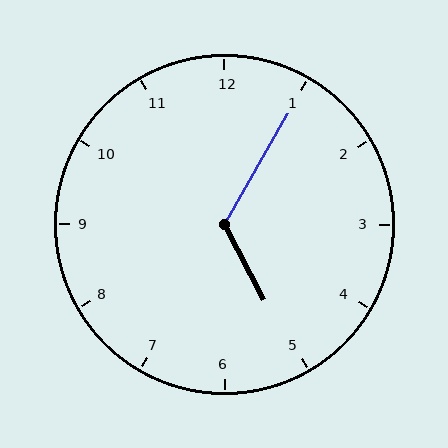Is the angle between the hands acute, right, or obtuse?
It is obtuse.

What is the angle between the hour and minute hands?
Approximately 122 degrees.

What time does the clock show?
5:05.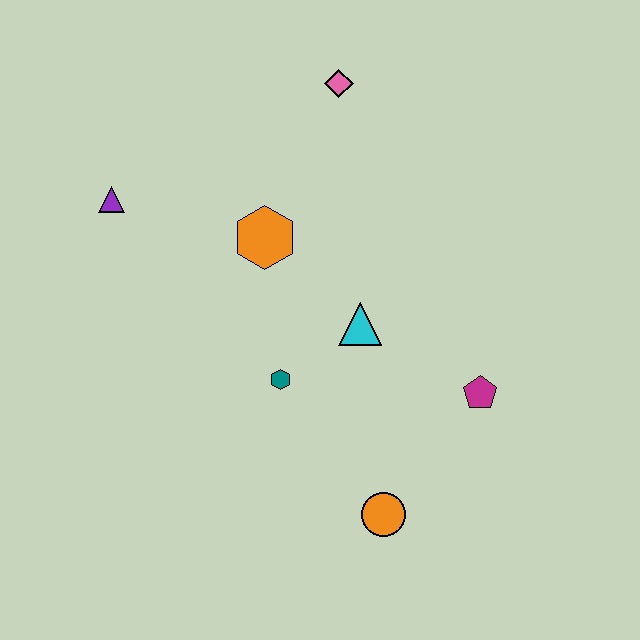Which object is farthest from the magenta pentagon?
The purple triangle is farthest from the magenta pentagon.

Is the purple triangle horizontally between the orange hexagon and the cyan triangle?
No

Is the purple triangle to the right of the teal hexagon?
No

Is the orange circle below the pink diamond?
Yes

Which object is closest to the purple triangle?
The orange hexagon is closest to the purple triangle.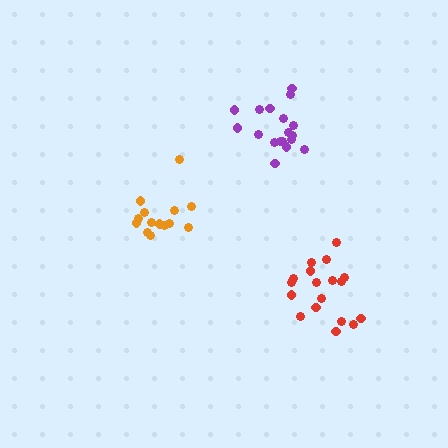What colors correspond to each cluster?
The clusters are colored: orange, red, purple.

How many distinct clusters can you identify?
There are 3 distinct clusters.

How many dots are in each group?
Group 1: 14 dots, Group 2: 18 dots, Group 3: 18 dots (50 total).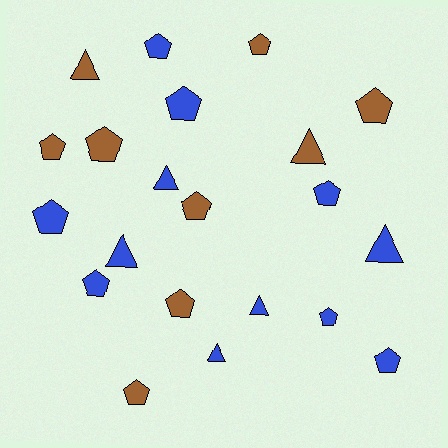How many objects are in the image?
There are 21 objects.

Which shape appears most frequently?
Pentagon, with 14 objects.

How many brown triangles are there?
There are 2 brown triangles.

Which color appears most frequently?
Blue, with 12 objects.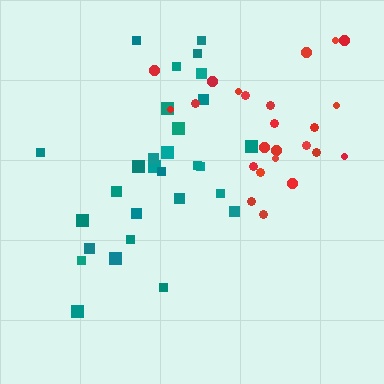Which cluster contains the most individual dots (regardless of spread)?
Teal (29).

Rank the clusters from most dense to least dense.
red, teal.